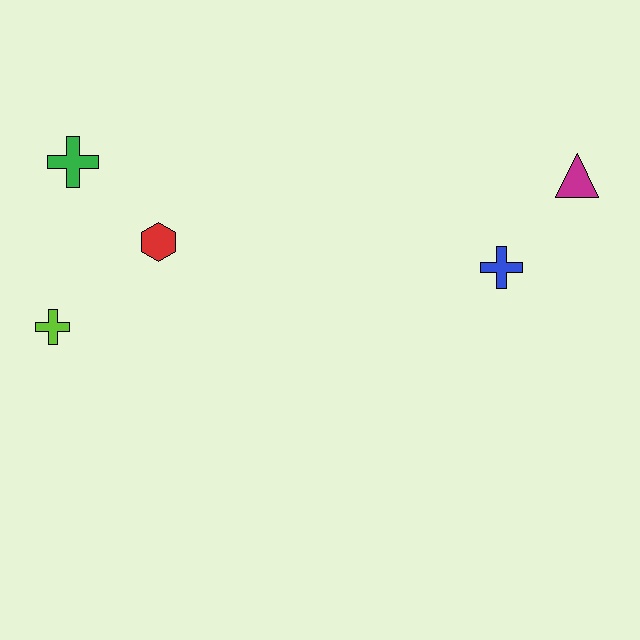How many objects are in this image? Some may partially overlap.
There are 5 objects.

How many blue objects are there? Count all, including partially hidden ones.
There is 1 blue object.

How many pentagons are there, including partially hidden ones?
There are no pentagons.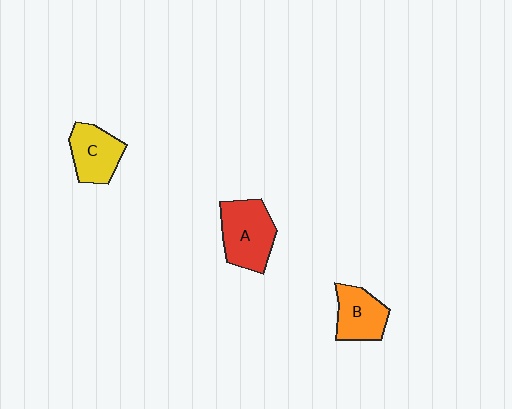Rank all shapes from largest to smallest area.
From largest to smallest: A (red), C (yellow), B (orange).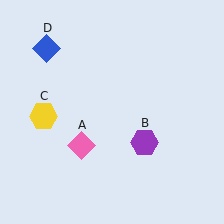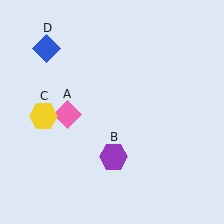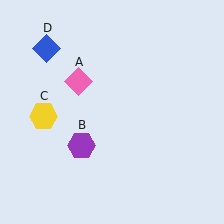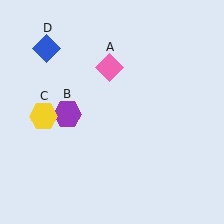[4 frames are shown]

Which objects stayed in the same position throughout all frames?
Yellow hexagon (object C) and blue diamond (object D) remained stationary.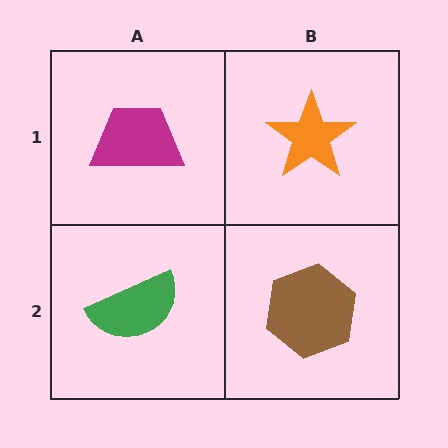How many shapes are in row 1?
2 shapes.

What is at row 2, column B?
A brown hexagon.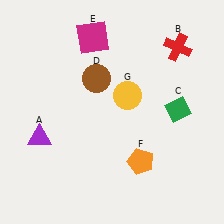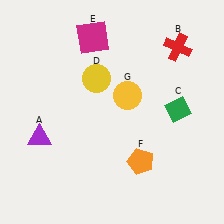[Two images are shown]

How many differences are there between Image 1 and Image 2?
There is 1 difference between the two images.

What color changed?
The circle (D) changed from brown in Image 1 to yellow in Image 2.